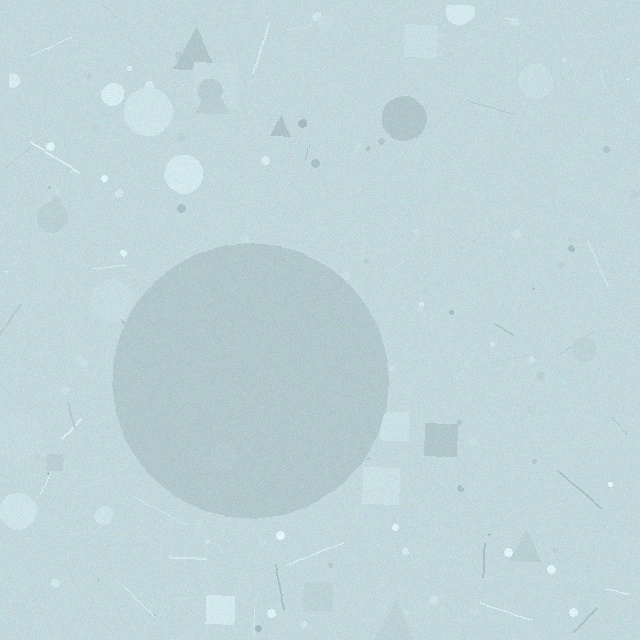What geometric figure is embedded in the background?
A circle is embedded in the background.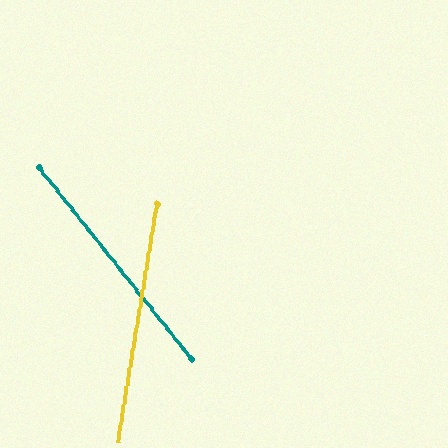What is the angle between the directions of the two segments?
Approximately 48 degrees.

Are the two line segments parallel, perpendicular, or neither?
Neither parallel nor perpendicular — they differ by about 48°.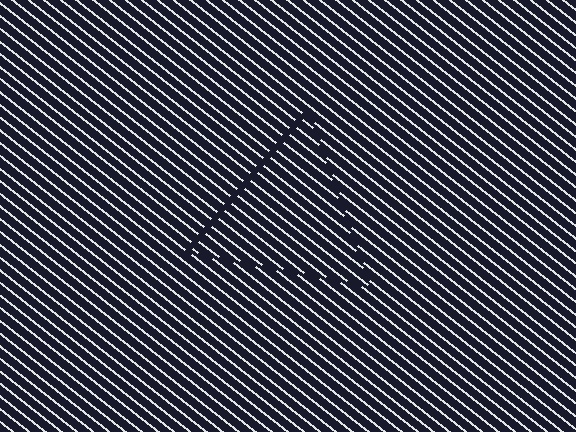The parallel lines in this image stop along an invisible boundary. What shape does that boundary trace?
An illusory triangle. The interior of the shape contains the same grating, shifted by half a period — the contour is defined by the phase discontinuity where line-ends from the inner and outer gratings abut.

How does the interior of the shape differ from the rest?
The interior of the shape contains the same grating, shifted by half a period — the contour is defined by the phase discontinuity where line-ends from the inner and outer gratings abut.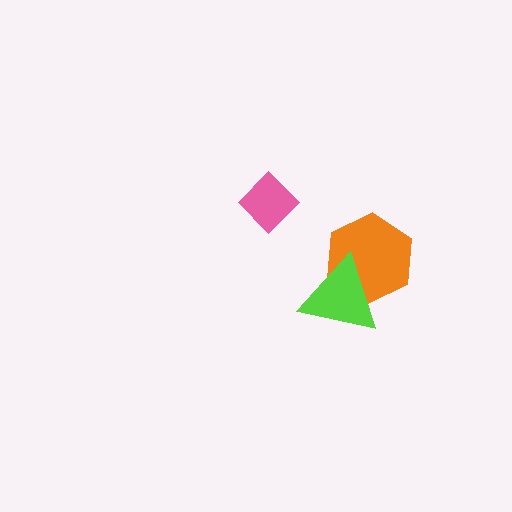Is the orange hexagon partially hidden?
Yes, it is partially covered by another shape.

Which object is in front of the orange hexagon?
The lime triangle is in front of the orange hexagon.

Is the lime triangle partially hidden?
No, no other shape covers it.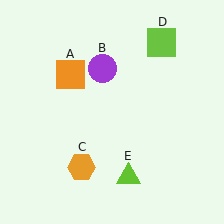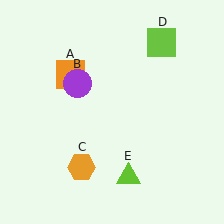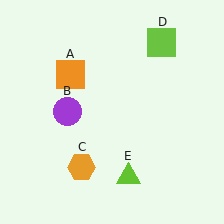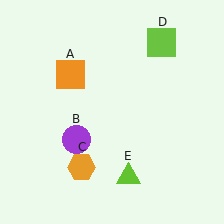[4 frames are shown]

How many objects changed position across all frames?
1 object changed position: purple circle (object B).